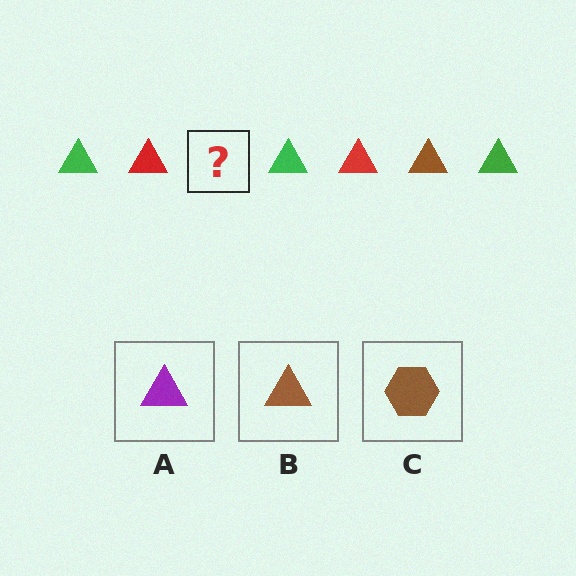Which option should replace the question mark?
Option B.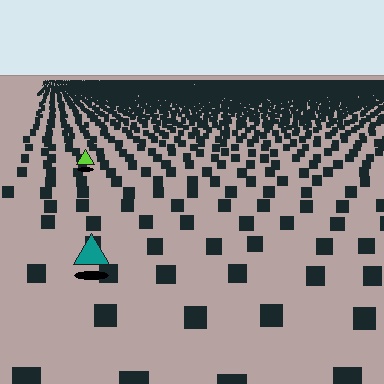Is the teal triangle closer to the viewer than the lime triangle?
Yes. The teal triangle is closer — you can tell from the texture gradient: the ground texture is coarser near it.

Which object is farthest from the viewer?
The lime triangle is farthest from the viewer. It appears smaller and the ground texture around it is denser.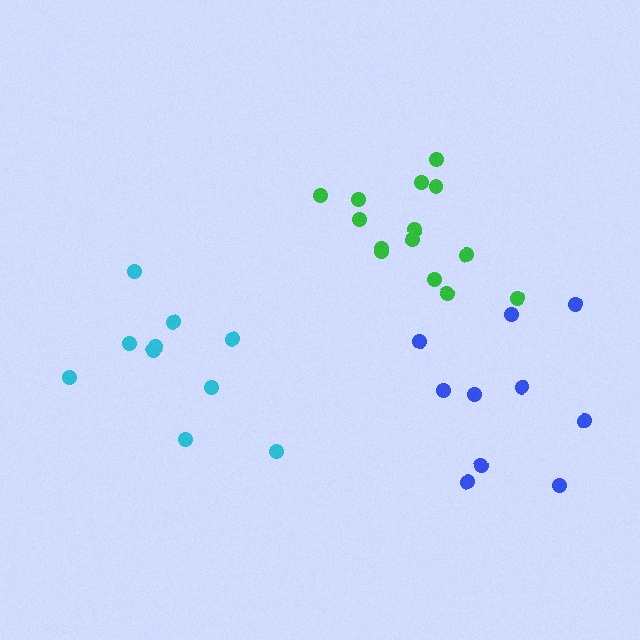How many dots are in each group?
Group 1: 10 dots, Group 2: 14 dots, Group 3: 10 dots (34 total).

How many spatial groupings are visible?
There are 3 spatial groupings.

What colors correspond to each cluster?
The clusters are colored: blue, green, cyan.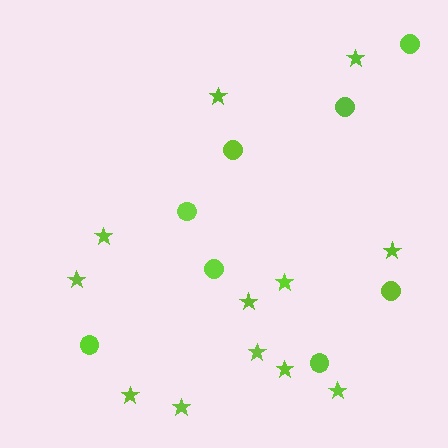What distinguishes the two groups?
There are 2 groups: one group of circles (8) and one group of stars (12).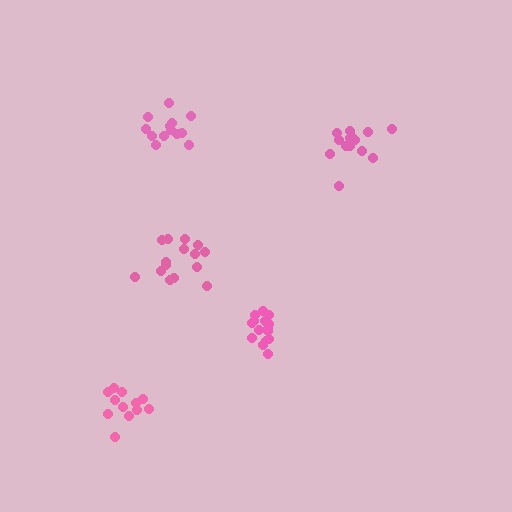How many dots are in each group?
Group 1: 15 dots, Group 2: 13 dots, Group 3: 15 dots, Group 4: 12 dots, Group 5: 14 dots (69 total).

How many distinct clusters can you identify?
There are 5 distinct clusters.